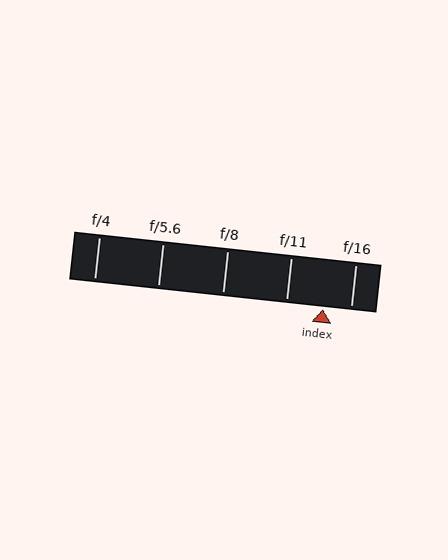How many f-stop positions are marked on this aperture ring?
There are 5 f-stop positions marked.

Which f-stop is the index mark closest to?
The index mark is closest to f/16.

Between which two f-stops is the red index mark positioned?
The index mark is between f/11 and f/16.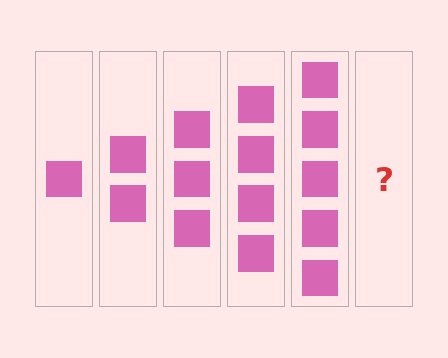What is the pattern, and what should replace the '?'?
The pattern is that each step adds one more square. The '?' should be 6 squares.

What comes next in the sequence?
The next element should be 6 squares.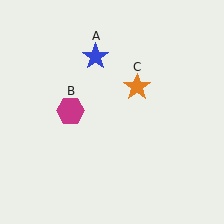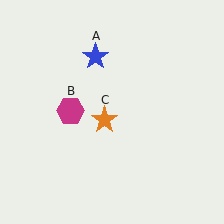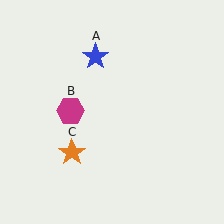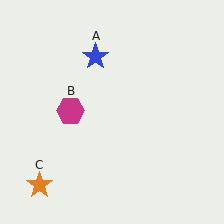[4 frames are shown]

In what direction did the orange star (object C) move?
The orange star (object C) moved down and to the left.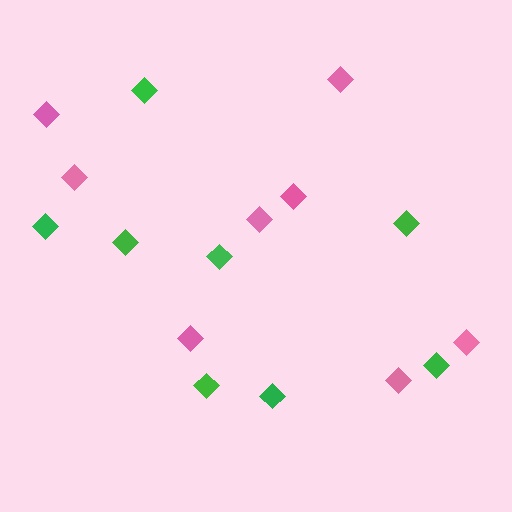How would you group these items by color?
There are 2 groups: one group of pink diamonds (8) and one group of green diamonds (8).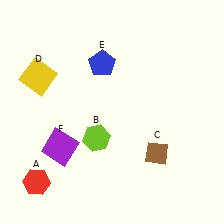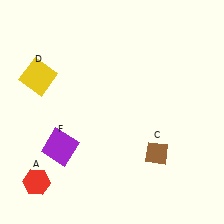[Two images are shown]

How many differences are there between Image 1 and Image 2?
There are 2 differences between the two images.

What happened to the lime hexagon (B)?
The lime hexagon (B) was removed in Image 2. It was in the bottom-left area of Image 1.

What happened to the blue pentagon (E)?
The blue pentagon (E) was removed in Image 2. It was in the top-left area of Image 1.